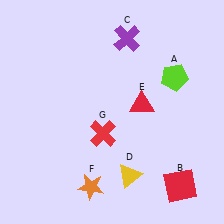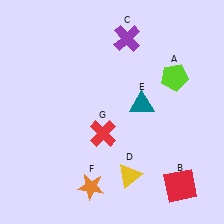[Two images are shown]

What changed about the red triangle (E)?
In Image 1, E is red. In Image 2, it changed to teal.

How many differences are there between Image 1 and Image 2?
There is 1 difference between the two images.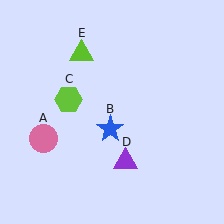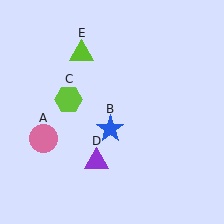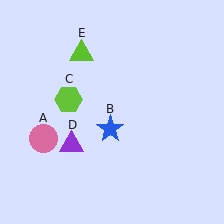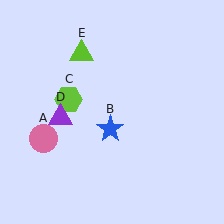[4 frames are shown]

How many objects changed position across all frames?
1 object changed position: purple triangle (object D).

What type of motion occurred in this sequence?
The purple triangle (object D) rotated clockwise around the center of the scene.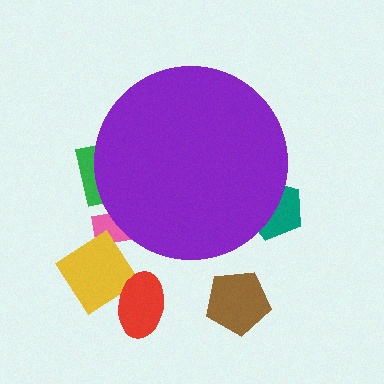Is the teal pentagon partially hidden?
Yes, the teal pentagon is partially hidden behind the purple circle.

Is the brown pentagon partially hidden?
No, the brown pentagon is fully visible.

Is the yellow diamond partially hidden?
No, the yellow diamond is fully visible.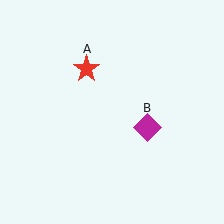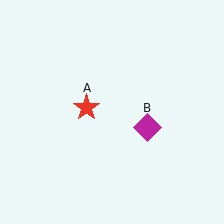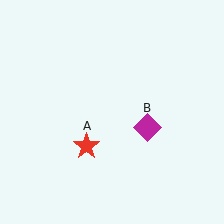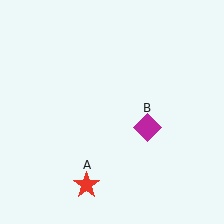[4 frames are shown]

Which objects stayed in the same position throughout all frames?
Magenta diamond (object B) remained stationary.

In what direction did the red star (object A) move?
The red star (object A) moved down.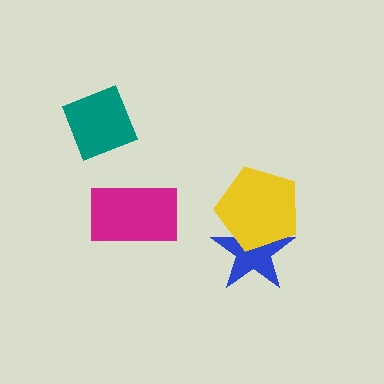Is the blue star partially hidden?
Yes, it is partially covered by another shape.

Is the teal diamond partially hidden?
No, no other shape covers it.